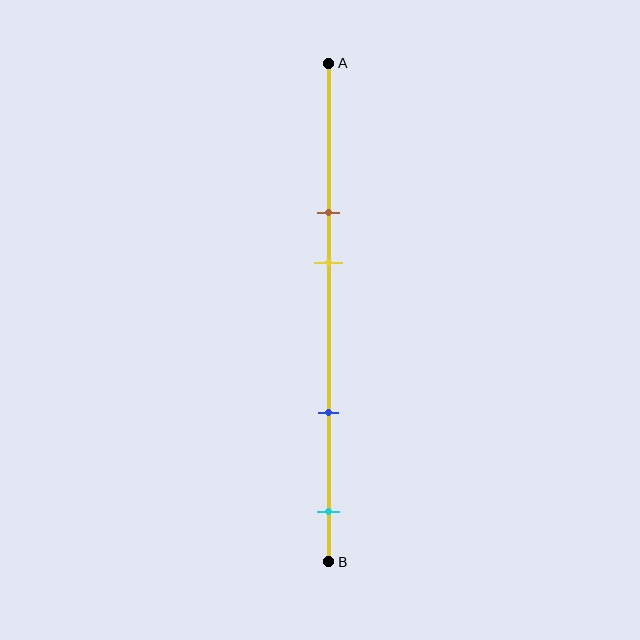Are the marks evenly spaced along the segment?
No, the marks are not evenly spaced.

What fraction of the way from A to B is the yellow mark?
The yellow mark is approximately 40% (0.4) of the way from A to B.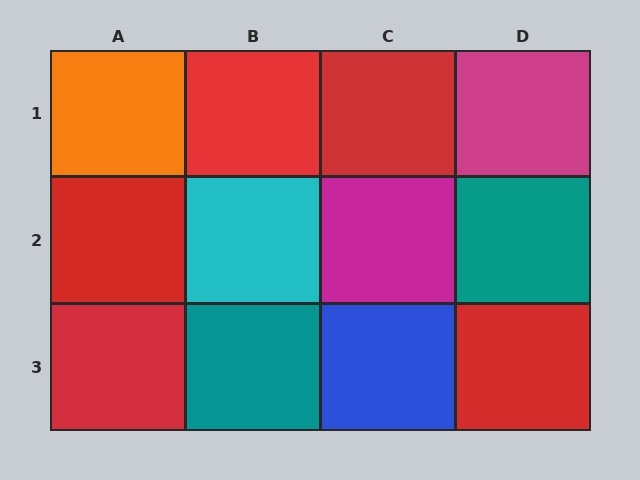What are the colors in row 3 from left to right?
Red, teal, blue, red.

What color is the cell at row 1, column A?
Orange.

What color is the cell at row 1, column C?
Red.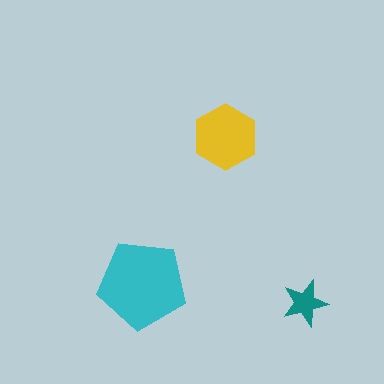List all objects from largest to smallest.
The cyan pentagon, the yellow hexagon, the teal star.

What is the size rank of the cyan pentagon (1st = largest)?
1st.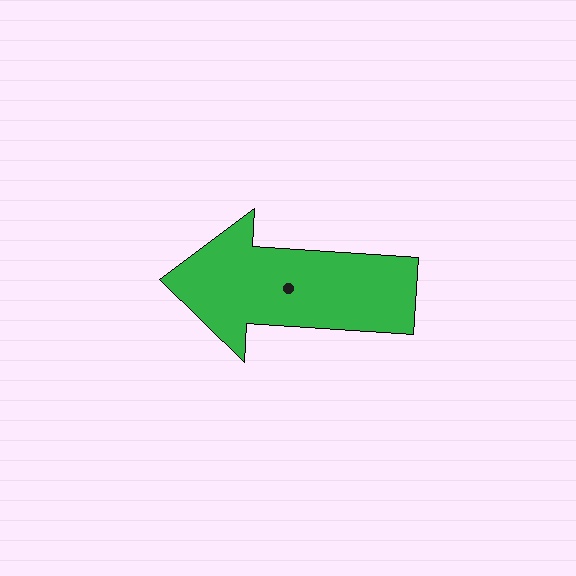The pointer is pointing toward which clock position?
Roughly 9 o'clock.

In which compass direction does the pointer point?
West.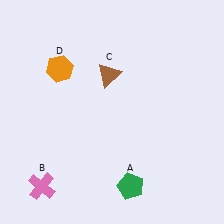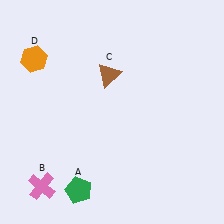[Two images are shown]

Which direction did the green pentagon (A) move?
The green pentagon (A) moved left.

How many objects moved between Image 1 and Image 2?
2 objects moved between the two images.